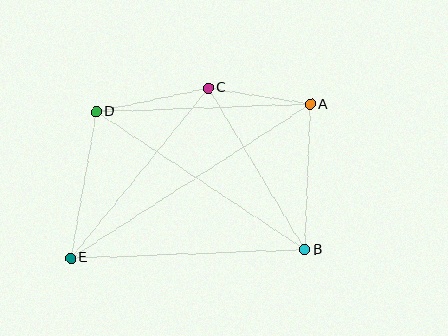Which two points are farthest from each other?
Points A and E are farthest from each other.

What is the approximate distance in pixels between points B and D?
The distance between B and D is approximately 251 pixels.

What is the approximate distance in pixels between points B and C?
The distance between B and C is approximately 189 pixels.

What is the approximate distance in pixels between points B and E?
The distance between B and E is approximately 235 pixels.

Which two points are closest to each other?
Points A and C are closest to each other.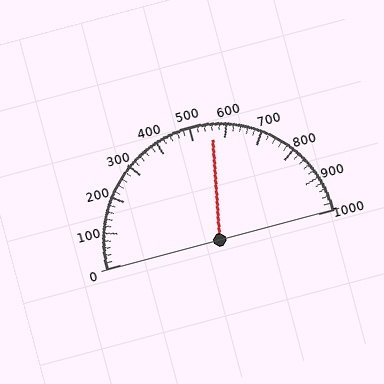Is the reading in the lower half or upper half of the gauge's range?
The reading is in the upper half of the range (0 to 1000).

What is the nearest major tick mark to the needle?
The nearest major tick mark is 600.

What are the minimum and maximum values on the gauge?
The gauge ranges from 0 to 1000.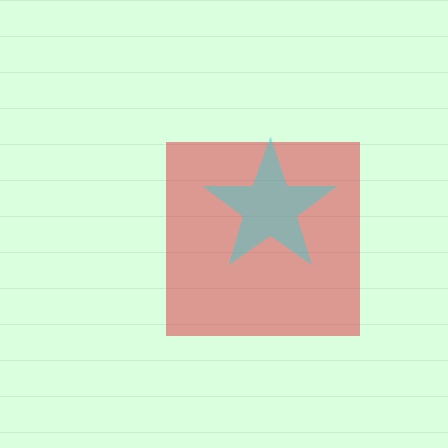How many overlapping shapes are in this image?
There are 2 overlapping shapes in the image.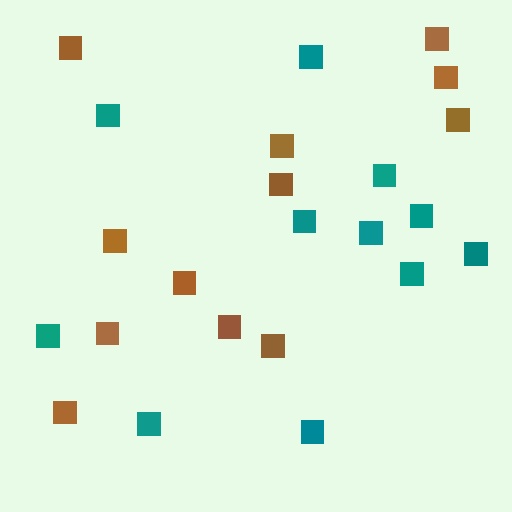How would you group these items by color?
There are 2 groups: one group of teal squares (11) and one group of brown squares (12).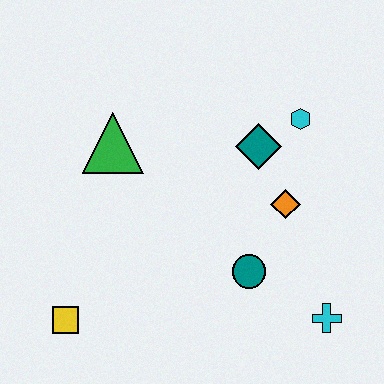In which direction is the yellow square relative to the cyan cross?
The yellow square is to the left of the cyan cross.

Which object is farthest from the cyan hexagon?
The yellow square is farthest from the cyan hexagon.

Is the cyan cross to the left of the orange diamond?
No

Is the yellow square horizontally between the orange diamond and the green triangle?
No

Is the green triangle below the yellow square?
No